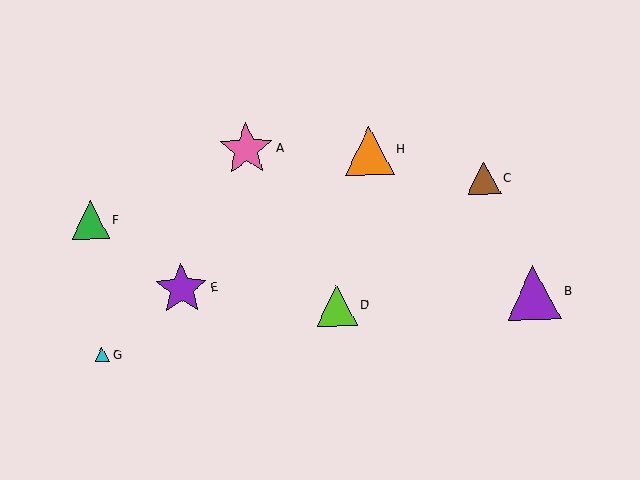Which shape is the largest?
The purple triangle (labeled B) is the largest.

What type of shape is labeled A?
Shape A is a pink star.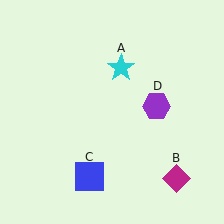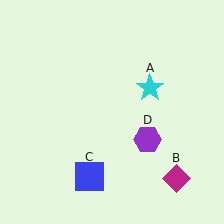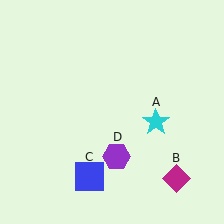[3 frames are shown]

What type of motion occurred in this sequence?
The cyan star (object A), purple hexagon (object D) rotated clockwise around the center of the scene.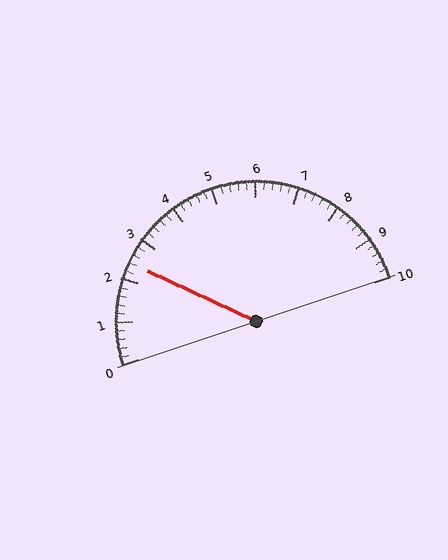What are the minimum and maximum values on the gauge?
The gauge ranges from 0 to 10.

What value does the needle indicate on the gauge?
The needle indicates approximately 2.4.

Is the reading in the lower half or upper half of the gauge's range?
The reading is in the lower half of the range (0 to 10).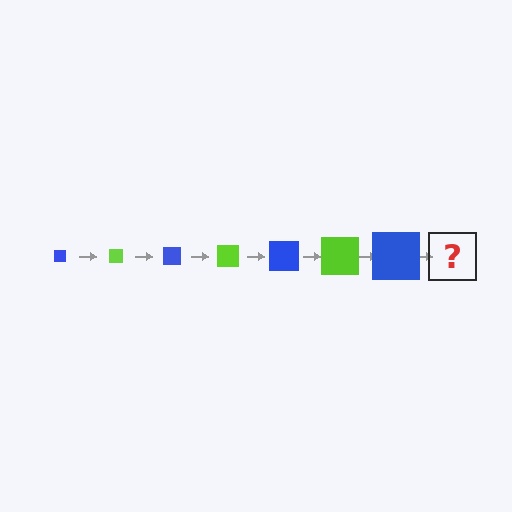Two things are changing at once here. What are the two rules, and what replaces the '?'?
The two rules are that the square grows larger each step and the color cycles through blue and lime. The '?' should be a lime square, larger than the previous one.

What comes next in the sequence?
The next element should be a lime square, larger than the previous one.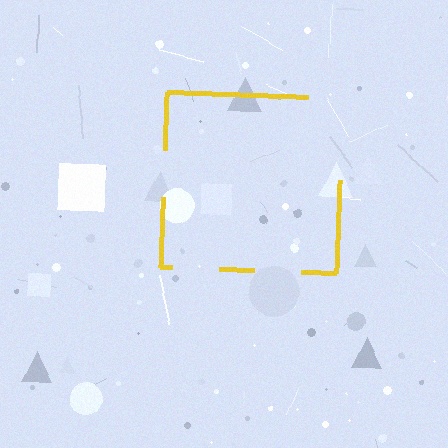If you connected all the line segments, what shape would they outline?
They would outline a square.